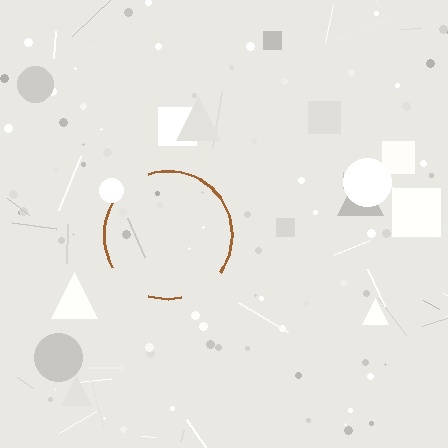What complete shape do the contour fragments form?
The contour fragments form a circle.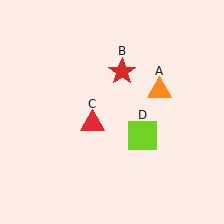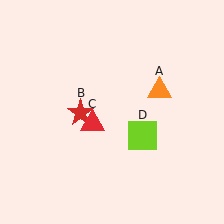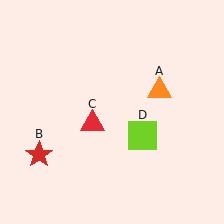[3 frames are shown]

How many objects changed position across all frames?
1 object changed position: red star (object B).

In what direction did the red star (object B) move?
The red star (object B) moved down and to the left.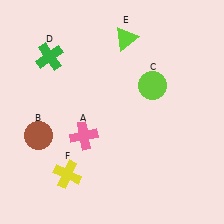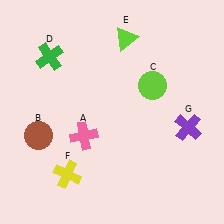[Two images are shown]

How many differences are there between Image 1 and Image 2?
There is 1 difference between the two images.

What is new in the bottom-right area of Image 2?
A purple cross (G) was added in the bottom-right area of Image 2.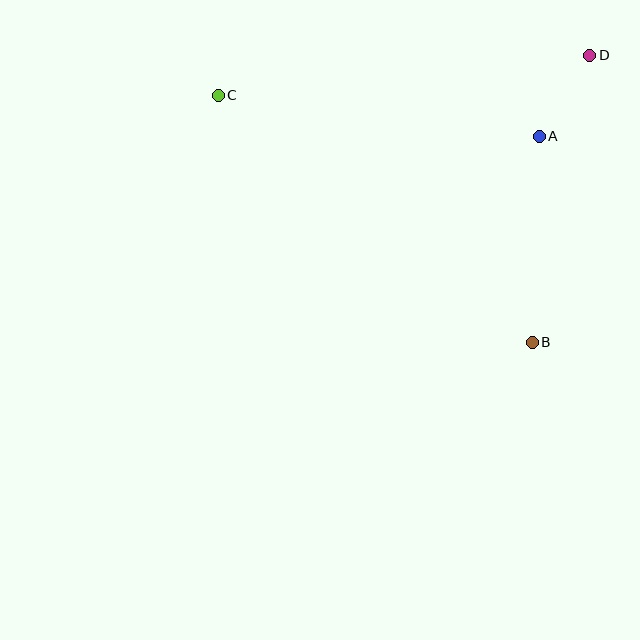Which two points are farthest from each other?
Points B and C are farthest from each other.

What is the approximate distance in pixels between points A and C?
The distance between A and C is approximately 323 pixels.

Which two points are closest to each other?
Points A and D are closest to each other.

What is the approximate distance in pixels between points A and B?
The distance between A and B is approximately 206 pixels.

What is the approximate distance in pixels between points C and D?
The distance between C and D is approximately 374 pixels.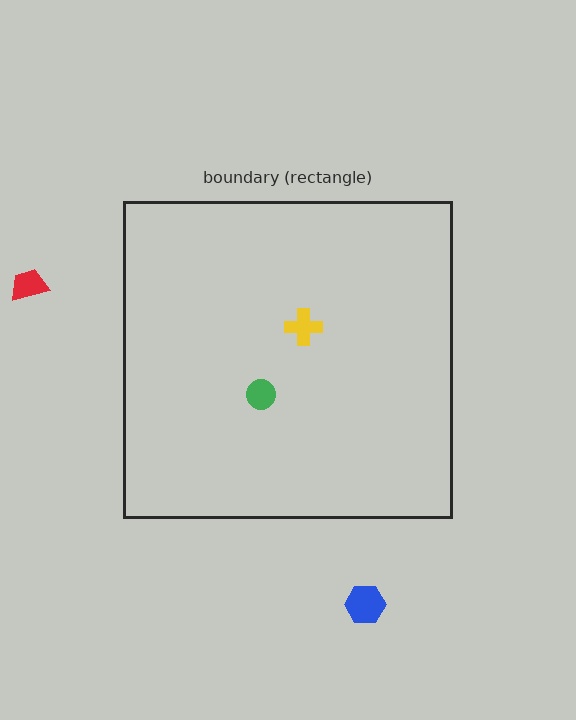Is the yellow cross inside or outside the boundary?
Inside.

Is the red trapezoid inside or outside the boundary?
Outside.